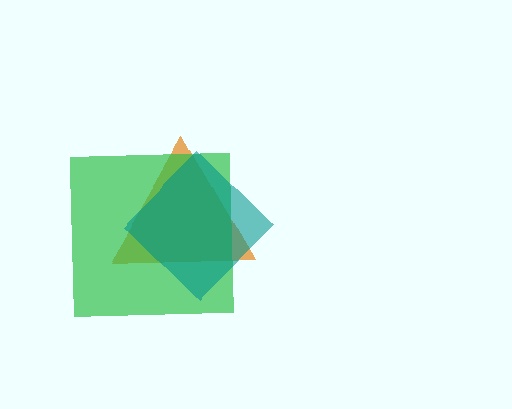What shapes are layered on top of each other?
The layered shapes are: an orange triangle, a green square, a teal diamond.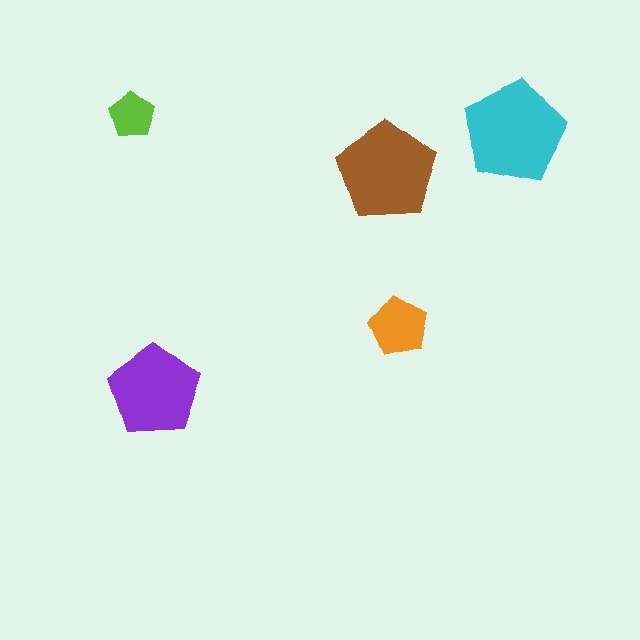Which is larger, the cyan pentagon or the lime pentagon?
The cyan one.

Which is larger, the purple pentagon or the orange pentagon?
The purple one.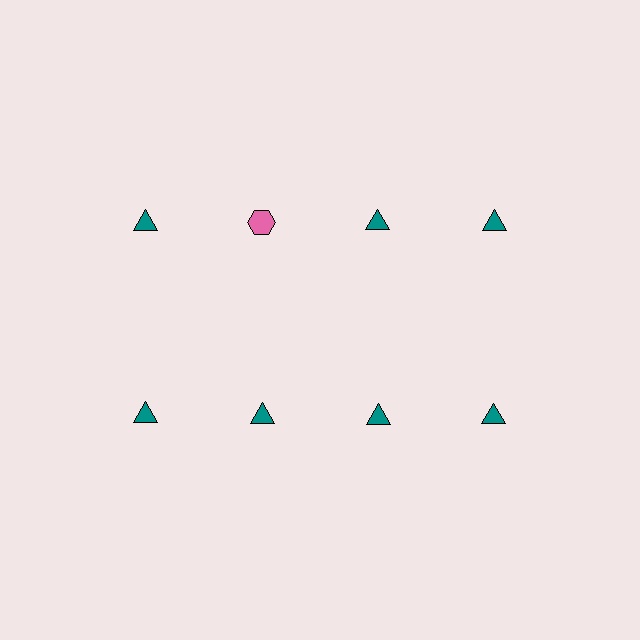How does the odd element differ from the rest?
It differs in both color (pink instead of teal) and shape (hexagon instead of triangle).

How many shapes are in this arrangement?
There are 8 shapes arranged in a grid pattern.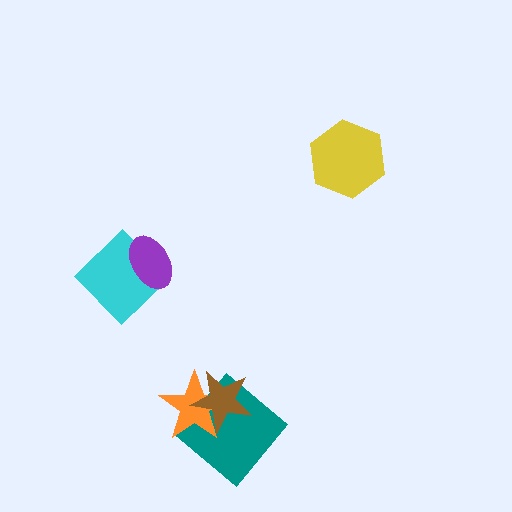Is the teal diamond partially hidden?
Yes, it is partially covered by another shape.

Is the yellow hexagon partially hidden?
No, no other shape covers it.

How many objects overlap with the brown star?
2 objects overlap with the brown star.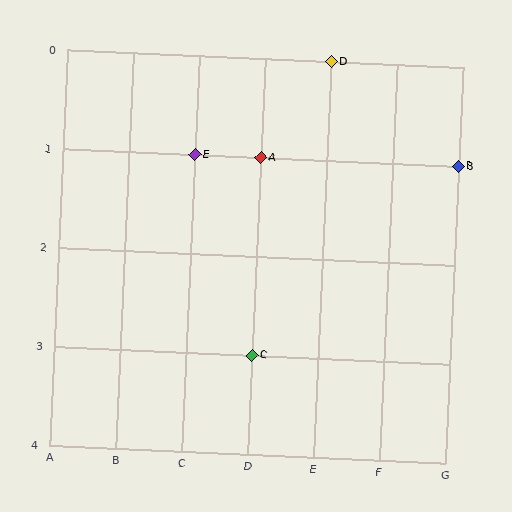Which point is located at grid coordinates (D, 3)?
Point C is at (D, 3).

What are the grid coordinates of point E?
Point E is at grid coordinates (C, 1).